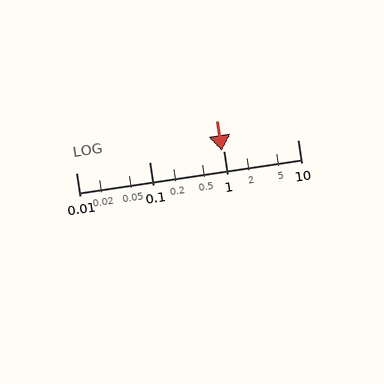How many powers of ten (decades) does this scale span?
The scale spans 3 decades, from 0.01 to 10.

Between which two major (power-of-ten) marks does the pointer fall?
The pointer is between 0.1 and 1.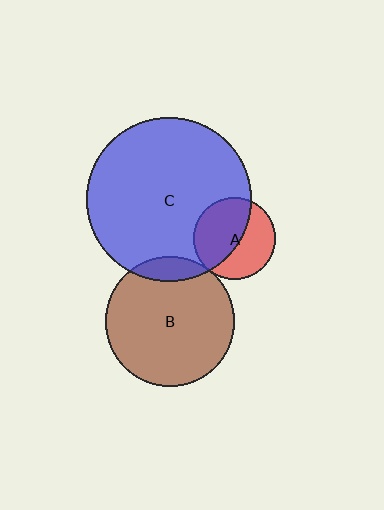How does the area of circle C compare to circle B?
Approximately 1.6 times.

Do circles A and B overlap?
Yes.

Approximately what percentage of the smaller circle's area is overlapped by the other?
Approximately 5%.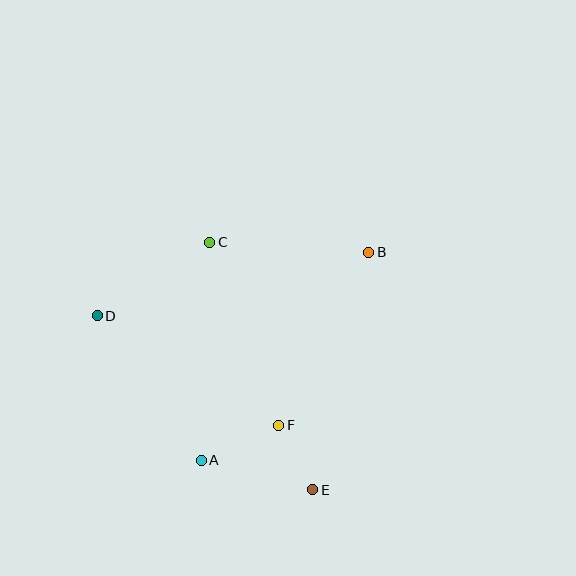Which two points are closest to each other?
Points E and F are closest to each other.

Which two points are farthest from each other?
Points B and D are farthest from each other.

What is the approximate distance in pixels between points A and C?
The distance between A and C is approximately 218 pixels.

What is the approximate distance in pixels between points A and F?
The distance between A and F is approximately 85 pixels.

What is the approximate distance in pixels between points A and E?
The distance between A and E is approximately 115 pixels.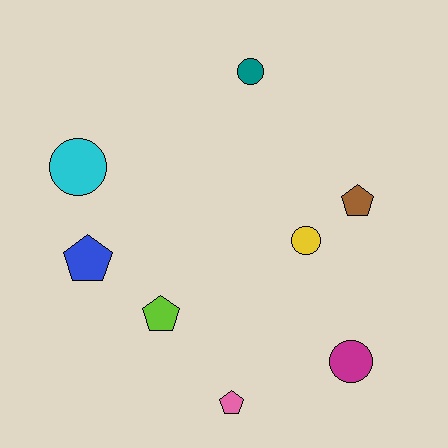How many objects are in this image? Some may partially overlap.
There are 8 objects.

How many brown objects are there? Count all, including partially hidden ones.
There is 1 brown object.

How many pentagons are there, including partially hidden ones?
There are 4 pentagons.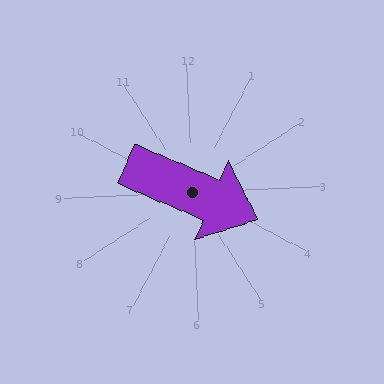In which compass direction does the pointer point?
Southeast.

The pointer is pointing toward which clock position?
Roughly 4 o'clock.